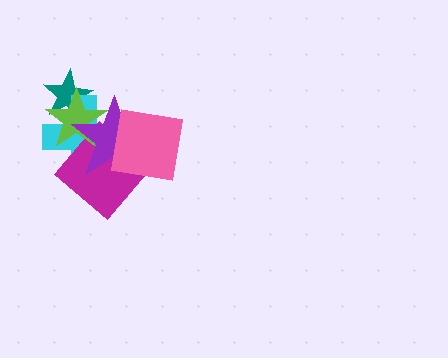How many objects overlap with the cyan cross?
5 objects overlap with the cyan cross.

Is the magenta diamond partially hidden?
Yes, it is partially covered by another shape.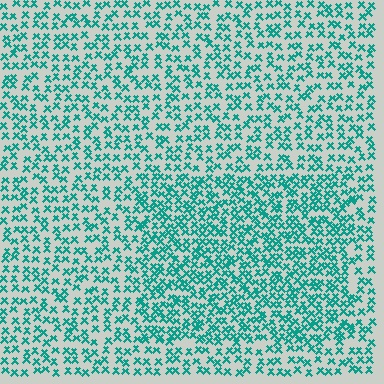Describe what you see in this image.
The image contains small teal elements arranged at two different densities. A rectangle-shaped region is visible where the elements are more densely packed than the surrounding area.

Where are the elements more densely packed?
The elements are more densely packed inside the rectangle boundary.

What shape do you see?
I see a rectangle.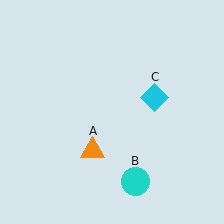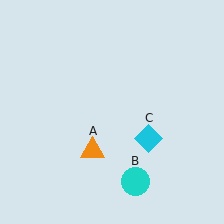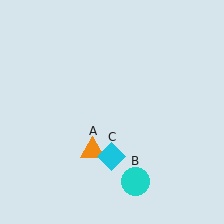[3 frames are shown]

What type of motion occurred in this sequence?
The cyan diamond (object C) rotated clockwise around the center of the scene.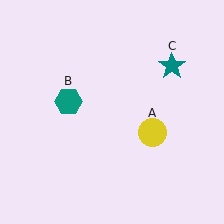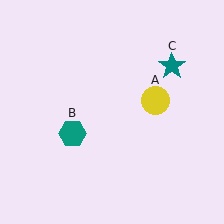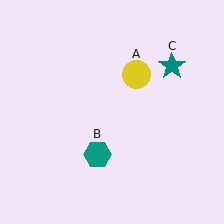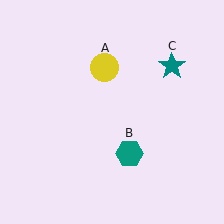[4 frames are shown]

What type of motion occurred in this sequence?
The yellow circle (object A), teal hexagon (object B) rotated counterclockwise around the center of the scene.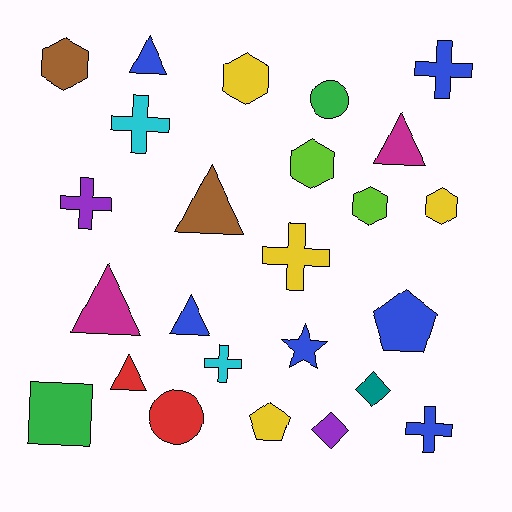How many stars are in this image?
There is 1 star.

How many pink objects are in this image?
There are no pink objects.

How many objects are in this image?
There are 25 objects.